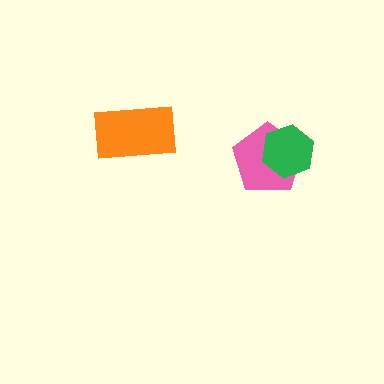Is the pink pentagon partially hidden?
Yes, it is partially covered by another shape.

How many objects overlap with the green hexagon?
1 object overlaps with the green hexagon.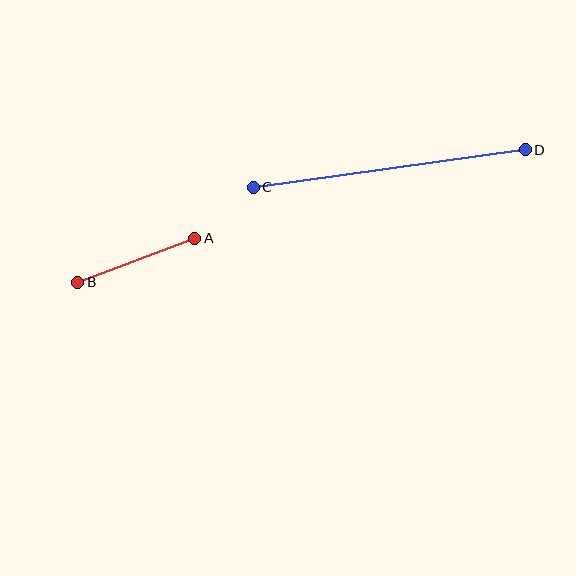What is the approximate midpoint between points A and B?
The midpoint is at approximately (136, 260) pixels.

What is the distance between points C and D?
The distance is approximately 275 pixels.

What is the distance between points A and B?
The distance is approximately 125 pixels.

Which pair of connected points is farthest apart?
Points C and D are farthest apart.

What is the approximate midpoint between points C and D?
The midpoint is at approximately (389, 168) pixels.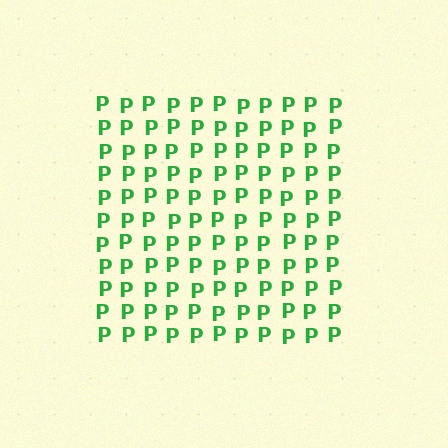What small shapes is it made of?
It is made of small letter P's.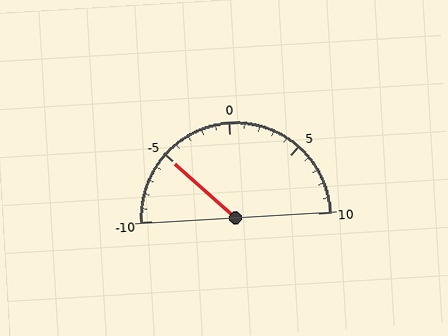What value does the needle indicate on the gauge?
The needle indicates approximately -5.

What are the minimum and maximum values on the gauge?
The gauge ranges from -10 to 10.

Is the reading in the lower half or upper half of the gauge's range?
The reading is in the lower half of the range (-10 to 10).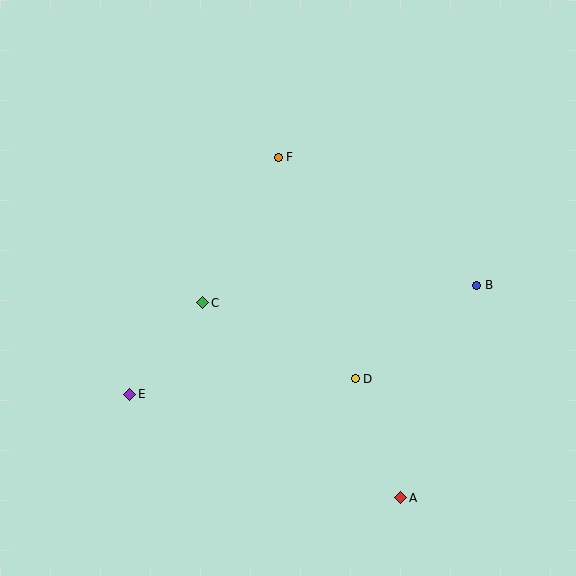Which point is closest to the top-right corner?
Point B is closest to the top-right corner.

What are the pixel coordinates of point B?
Point B is at (477, 285).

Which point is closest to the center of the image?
Point C at (203, 303) is closest to the center.